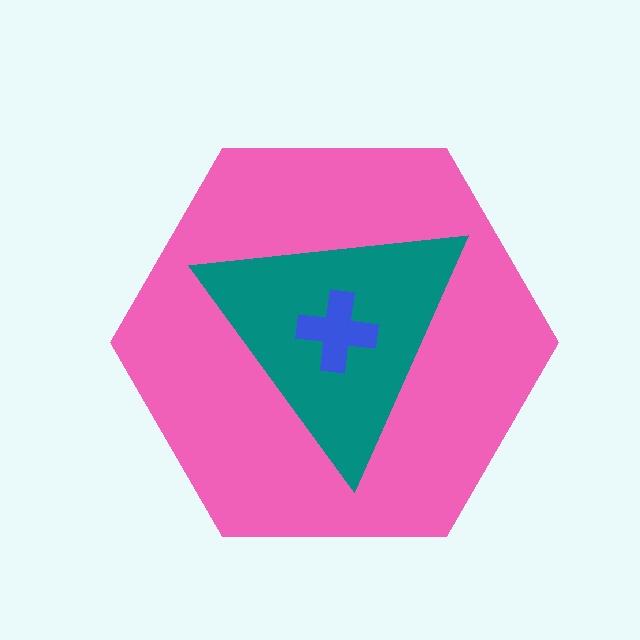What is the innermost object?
The blue cross.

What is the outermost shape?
The pink hexagon.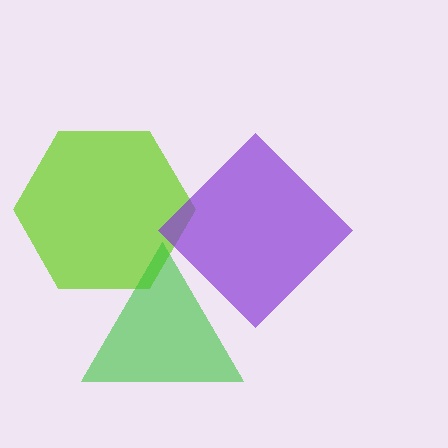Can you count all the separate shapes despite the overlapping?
Yes, there are 3 separate shapes.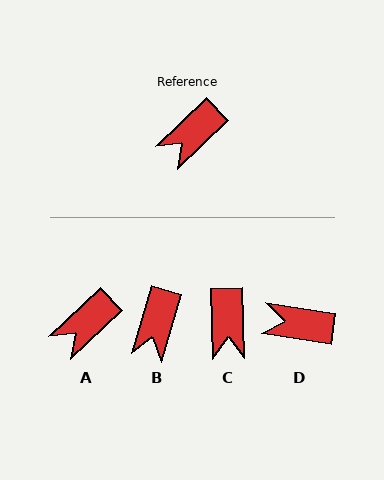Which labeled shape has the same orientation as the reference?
A.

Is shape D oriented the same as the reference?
No, it is off by about 52 degrees.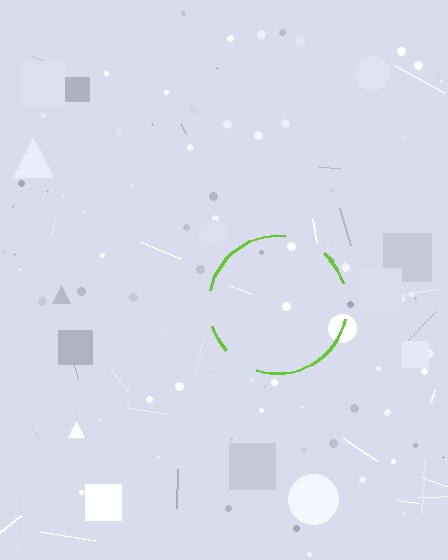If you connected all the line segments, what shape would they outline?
They would outline a circle.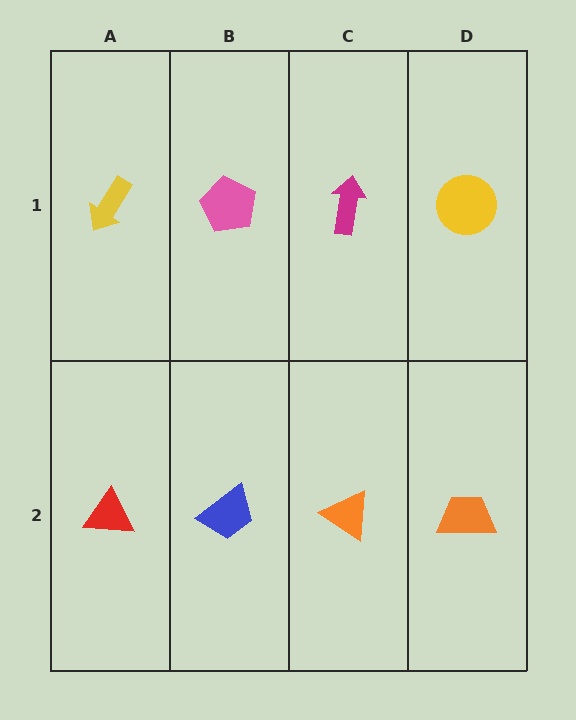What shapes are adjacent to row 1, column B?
A blue trapezoid (row 2, column B), a yellow arrow (row 1, column A), a magenta arrow (row 1, column C).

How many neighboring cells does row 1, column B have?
3.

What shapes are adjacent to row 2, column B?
A pink pentagon (row 1, column B), a red triangle (row 2, column A), an orange triangle (row 2, column C).